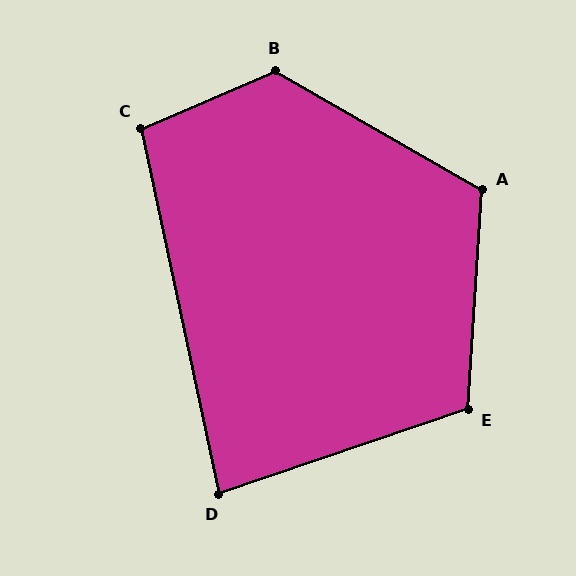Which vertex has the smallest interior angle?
D, at approximately 83 degrees.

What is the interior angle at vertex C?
Approximately 101 degrees (obtuse).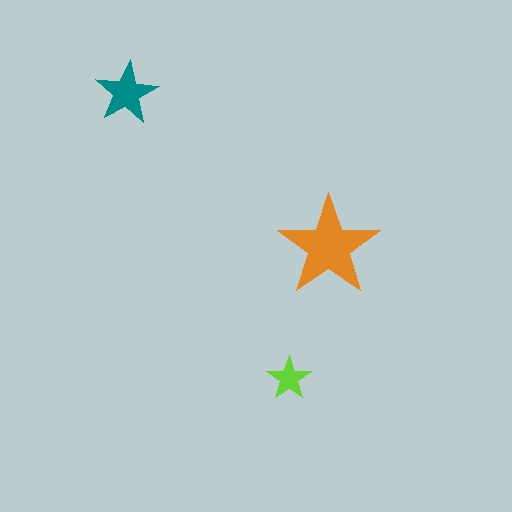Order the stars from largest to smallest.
the orange one, the teal one, the lime one.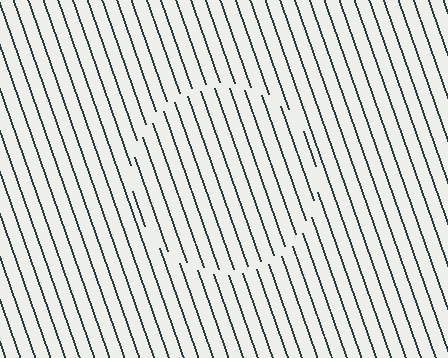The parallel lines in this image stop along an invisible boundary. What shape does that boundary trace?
An illusory circle. The interior of the shape contains the same grating, shifted by half a period — the contour is defined by the phase discontinuity where line-ends from the inner and outer gratings abut.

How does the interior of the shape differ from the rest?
The interior of the shape contains the same grating, shifted by half a period — the contour is defined by the phase discontinuity where line-ends from the inner and outer gratings abut.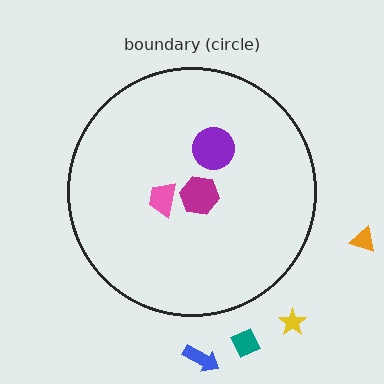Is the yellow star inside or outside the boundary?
Outside.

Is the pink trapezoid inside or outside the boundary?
Inside.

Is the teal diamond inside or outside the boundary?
Outside.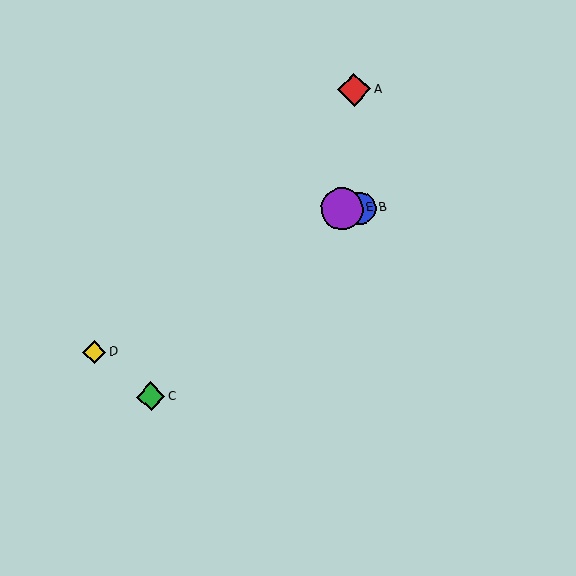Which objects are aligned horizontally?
Objects B, E are aligned horizontally.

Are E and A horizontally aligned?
No, E is at y≈209 and A is at y≈90.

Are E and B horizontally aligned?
Yes, both are at y≈209.